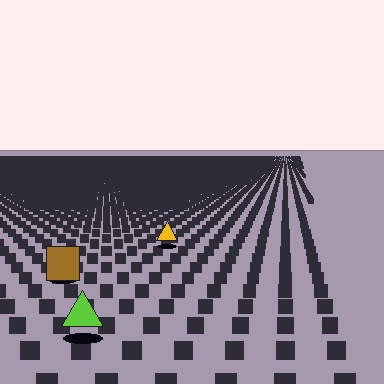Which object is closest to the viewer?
The lime triangle is closest. The texture marks near it are larger and more spread out.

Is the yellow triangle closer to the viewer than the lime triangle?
No. The lime triangle is closer — you can tell from the texture gradient: the ground texture is coarser near it.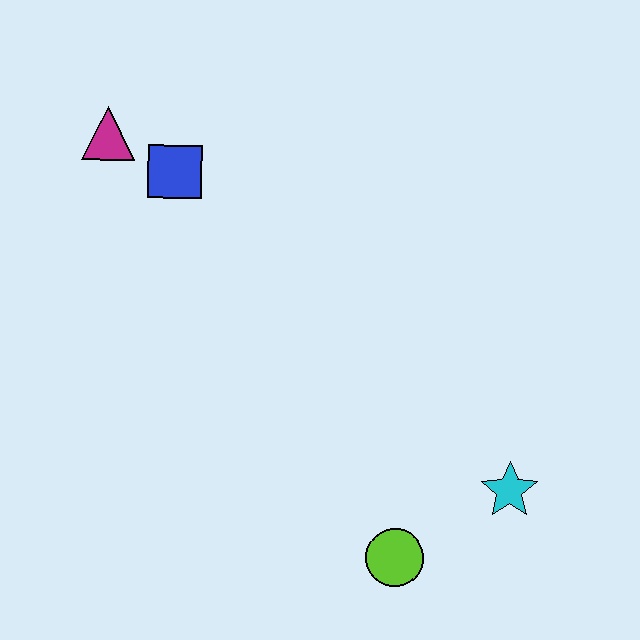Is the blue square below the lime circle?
No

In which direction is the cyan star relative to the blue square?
The cyan star is to the right of the blue square.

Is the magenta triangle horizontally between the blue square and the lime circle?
No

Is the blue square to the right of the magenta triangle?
Yes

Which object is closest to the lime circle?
The cyan star is closest to the lime circle.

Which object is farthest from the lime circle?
The magenta triangle is farthest from the lime circle.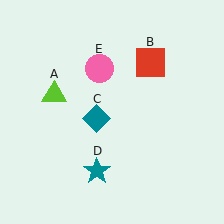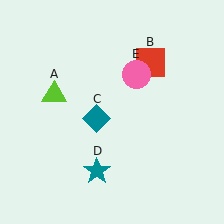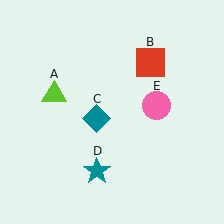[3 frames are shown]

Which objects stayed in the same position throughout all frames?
Lime triangle (object A) and red square (object B) and teal diamond (object C) and teal star (object D) remained stationary.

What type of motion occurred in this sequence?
The pink circle (object E) rotated clockwise around the center of the scene.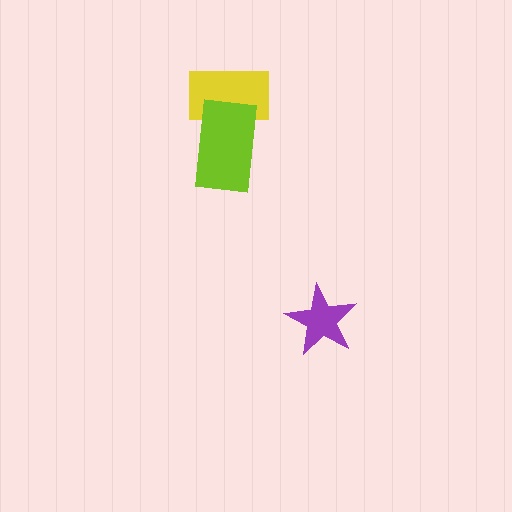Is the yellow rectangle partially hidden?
Yes, it is partially covered by another shape.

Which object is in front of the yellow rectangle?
The lime rectangle is in front of the yellow rectangle.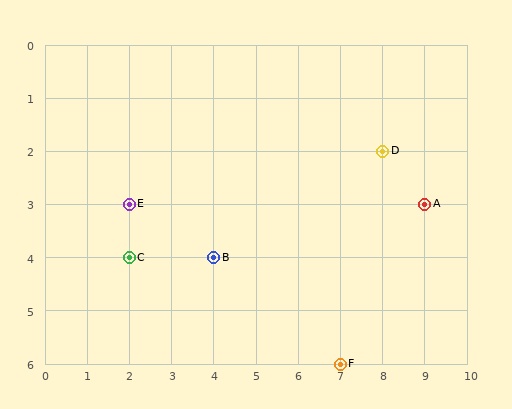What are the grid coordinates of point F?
Point F is at grid coordinates (7, 6).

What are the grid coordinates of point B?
Point B is at grid coordinates (4, 4).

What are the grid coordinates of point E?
Point E is at grid coordinates (2, 3).